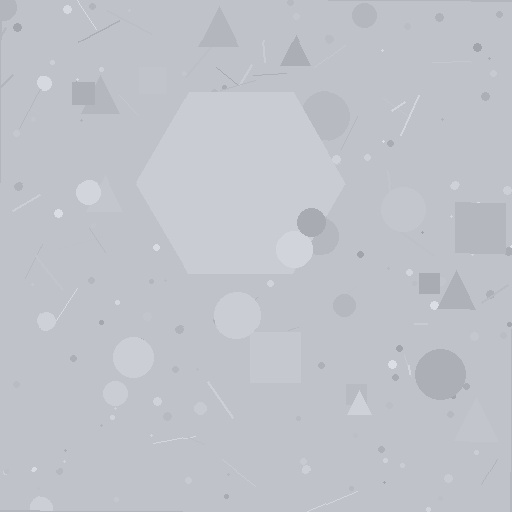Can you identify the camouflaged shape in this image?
The camouflaged shape is a hexagon.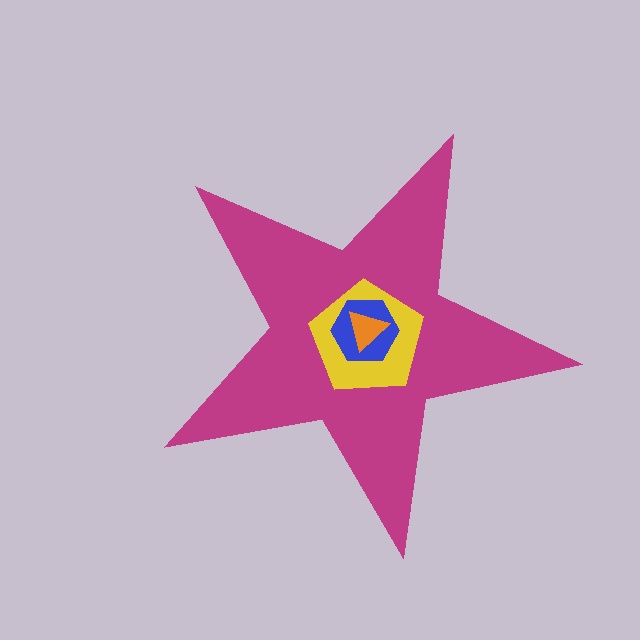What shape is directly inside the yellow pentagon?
The blue hexagon.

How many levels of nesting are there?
4.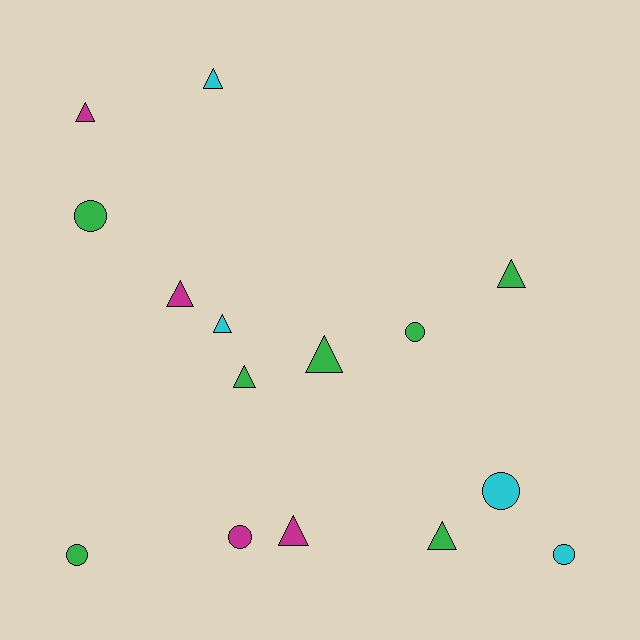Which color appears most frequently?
Green, with 7 objects.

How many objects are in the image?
There are 15 objects.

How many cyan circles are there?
There are 2 cyan circles.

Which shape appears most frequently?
Triangle, with 9 objects.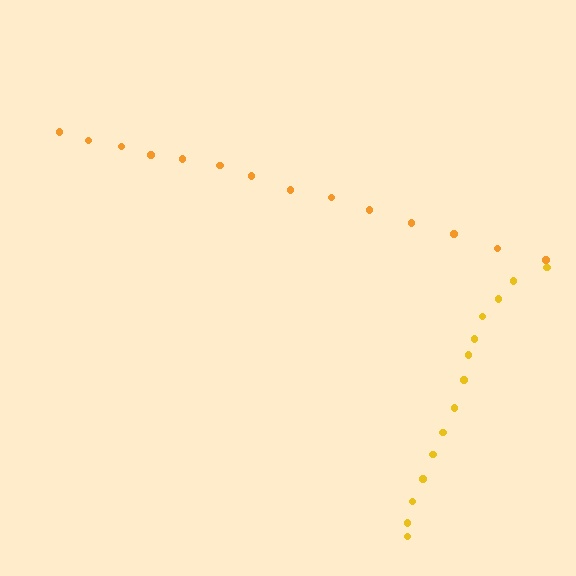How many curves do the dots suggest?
There are 2 distinct paths.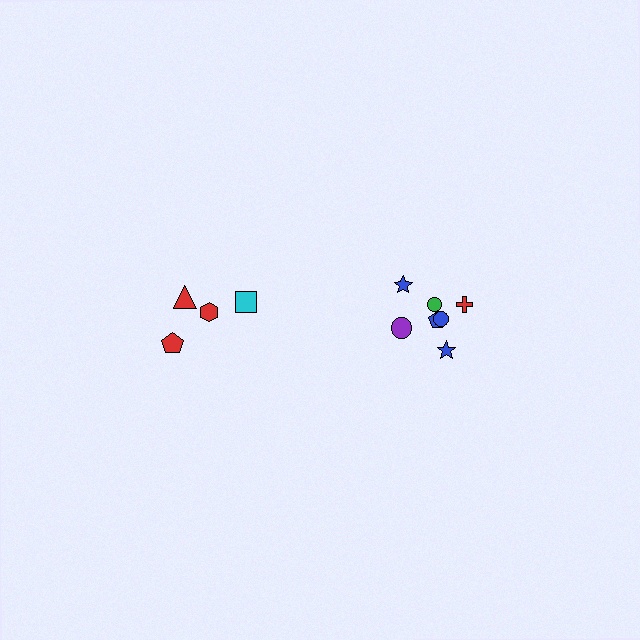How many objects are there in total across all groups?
There are 11 objects.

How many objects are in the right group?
There are 7 objects.